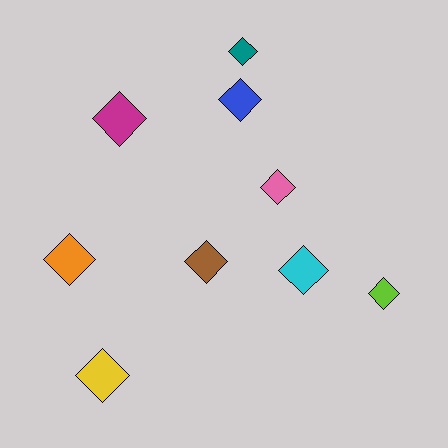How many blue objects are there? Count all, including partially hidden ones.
There is 1 blue object.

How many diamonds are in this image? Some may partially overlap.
There are 9 diamonds.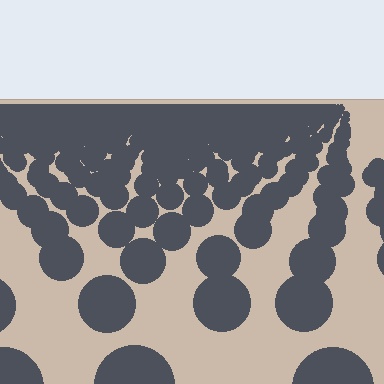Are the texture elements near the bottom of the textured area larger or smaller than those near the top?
Larger. Near the bottom, elements are closer to the viewer and appear at a bigger on-screen size.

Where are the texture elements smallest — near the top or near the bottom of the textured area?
Near the top.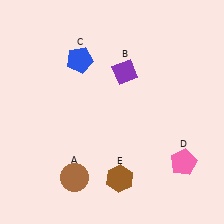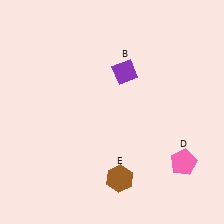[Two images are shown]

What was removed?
The blue pentagon (C), the brown circle (A) were removed in Image 2.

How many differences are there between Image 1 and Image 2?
There are 2 differences between the two images.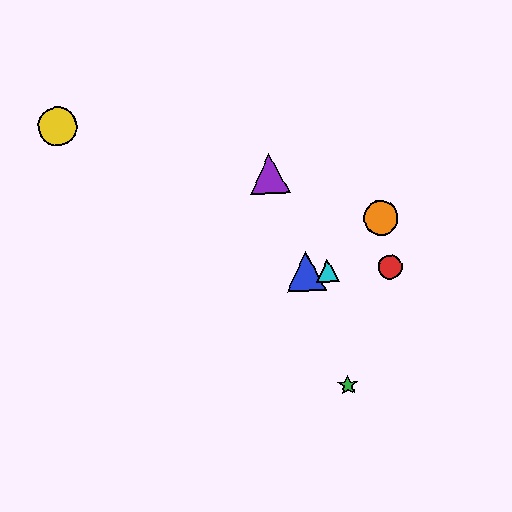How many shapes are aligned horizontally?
3 shapes (the red circle, the blue triangle, the cyan triangle) are aligned horizontally.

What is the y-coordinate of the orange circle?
The orange circle is at y≈218.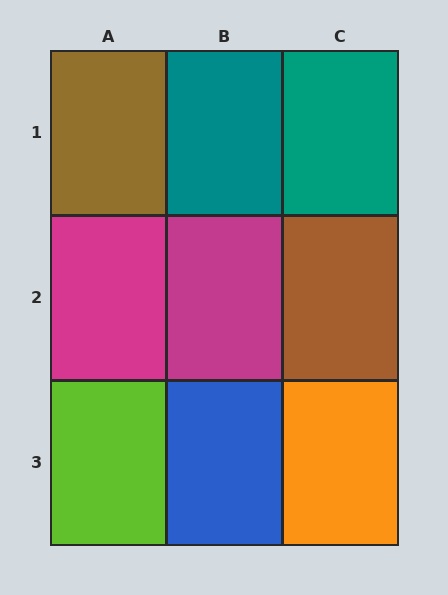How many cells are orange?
1 cell is orange.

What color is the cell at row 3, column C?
Orange.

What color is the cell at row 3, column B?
Blue.